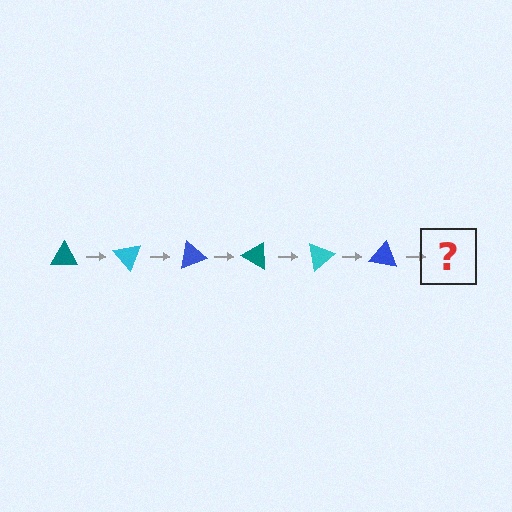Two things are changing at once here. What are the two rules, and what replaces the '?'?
The two rules are that it rotates 50 degrees each step and the color cycles through teal, cyan, and blue. The '?' should be a teal triangle, rotated 300 degrees from the start.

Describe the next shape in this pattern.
It should be a teal triangle, rotated 300 degrees from the start.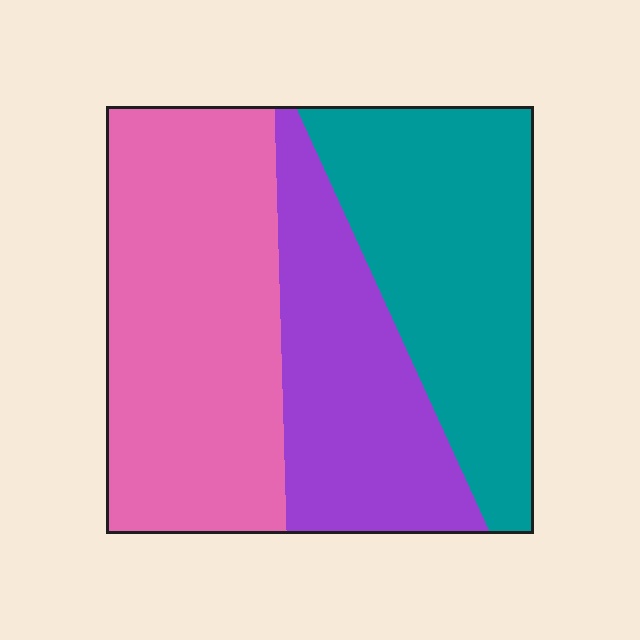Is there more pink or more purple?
Pink.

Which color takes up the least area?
Purple, at roughly 25%.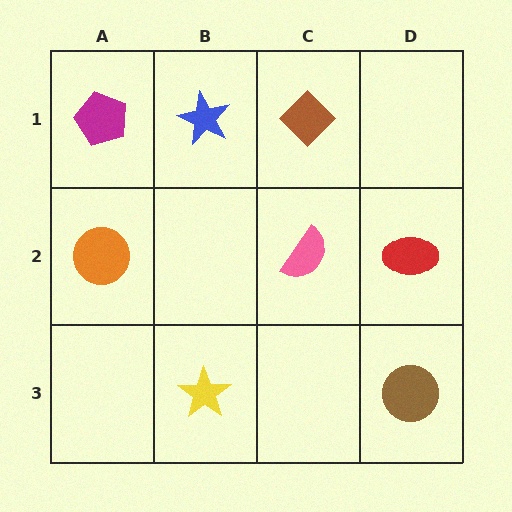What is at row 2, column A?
An orange circle.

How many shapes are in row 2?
3 shapes.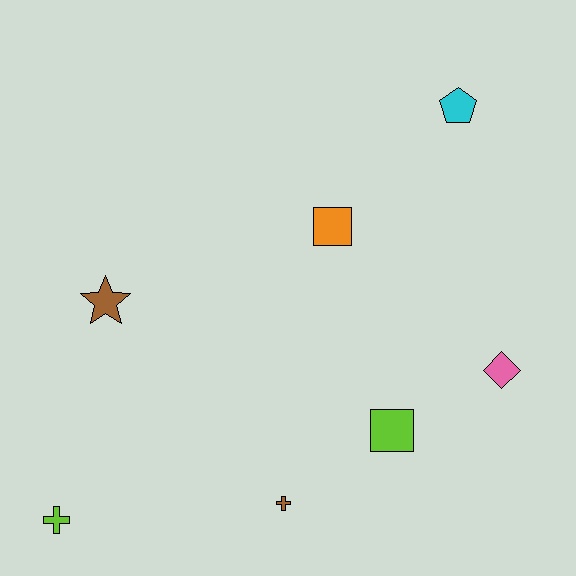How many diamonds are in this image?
There is 1 diamond.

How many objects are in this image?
There are 7 objects.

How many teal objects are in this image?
There are no teal objects.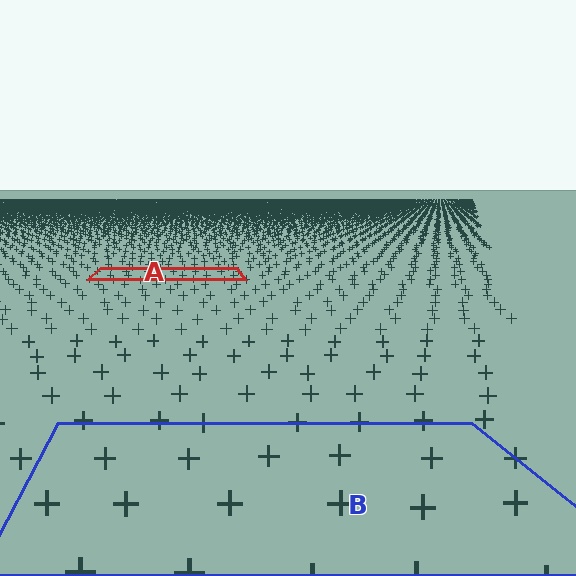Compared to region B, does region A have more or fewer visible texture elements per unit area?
Region A has more texture elements per unit area — they are packed more densely because it is farther away.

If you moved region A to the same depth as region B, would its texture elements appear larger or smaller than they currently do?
They would appear larger. At a closer depth, the same texture elements are projected at a bigger on-screen size.